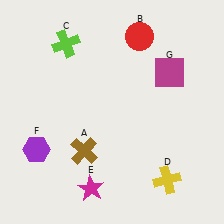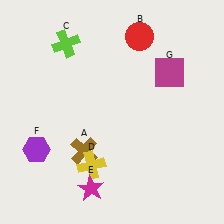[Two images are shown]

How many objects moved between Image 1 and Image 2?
1 object moved between the two images.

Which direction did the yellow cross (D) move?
The yellow cross (D) moved left.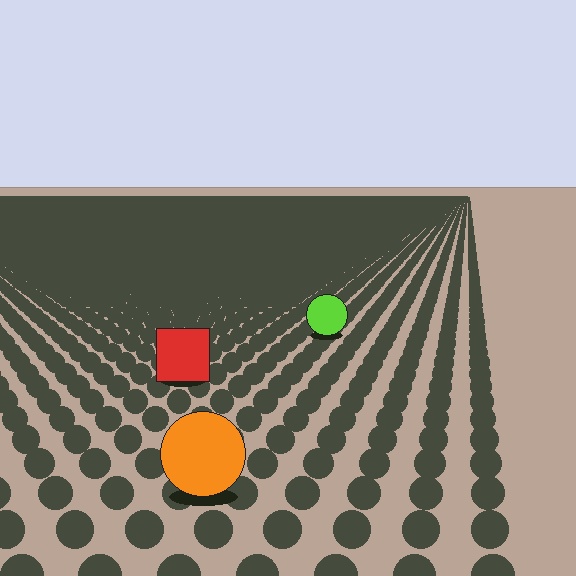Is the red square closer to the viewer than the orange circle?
No. The orange circle is closer — you can tell from the texture gradient: the ground texture is coarser near it.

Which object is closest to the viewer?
The orange circle is closest. The texture marks near it are larger and more spread out.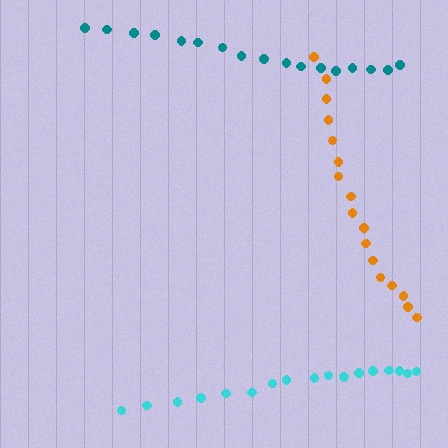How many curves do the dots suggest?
There are 3 distinct paths.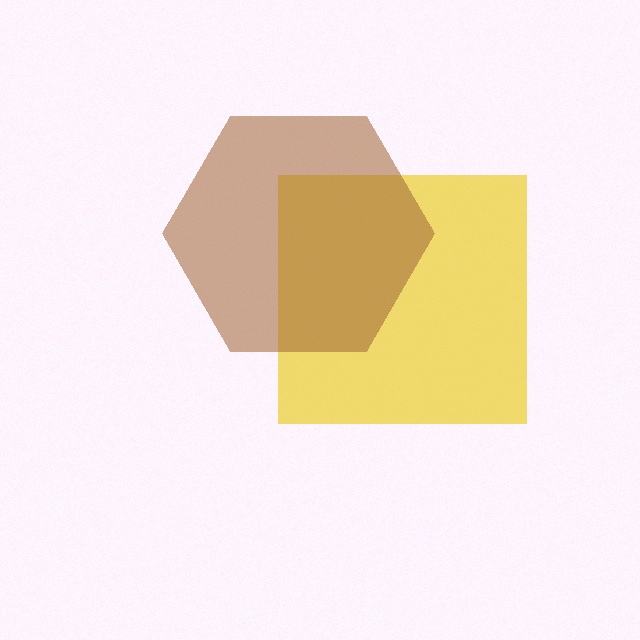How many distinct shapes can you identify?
There are 2 distinct shapes: a yellow square, a brown hexagon.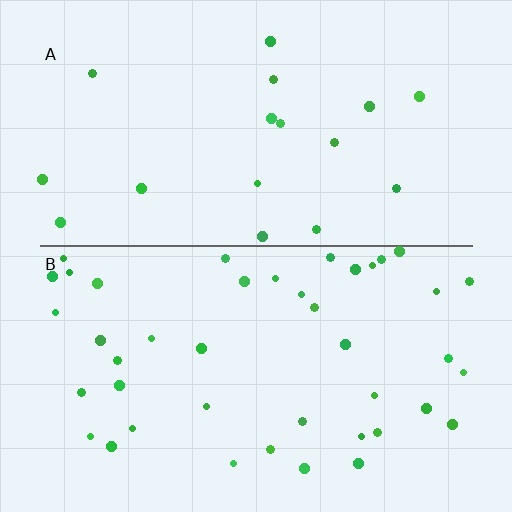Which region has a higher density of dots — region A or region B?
B (the bottom).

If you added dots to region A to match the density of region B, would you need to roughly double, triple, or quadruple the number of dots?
Approximately double.